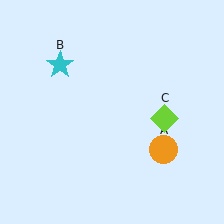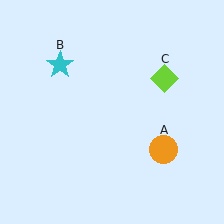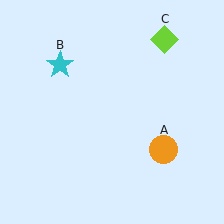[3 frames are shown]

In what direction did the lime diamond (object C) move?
The lime diamond (object C) moved up.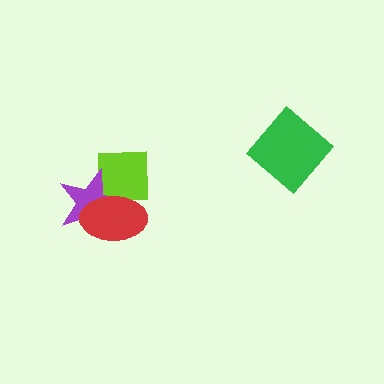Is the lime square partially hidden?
Yes, it is partially covered by another shape.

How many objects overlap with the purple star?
2 objects overlap with the purple star.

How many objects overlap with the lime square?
2 objects overlap with the lime square.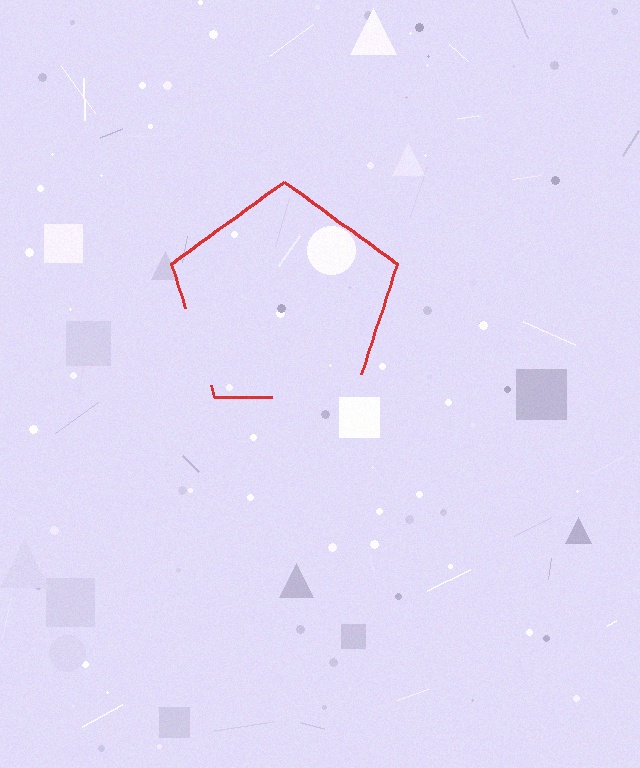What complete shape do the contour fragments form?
The contour fragments form a pentagon.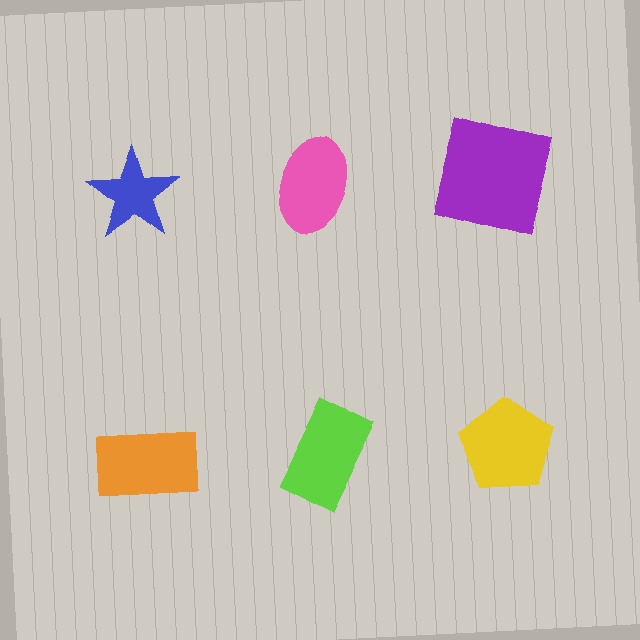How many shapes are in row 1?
3 shapes.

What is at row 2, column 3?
A yellow pentagon.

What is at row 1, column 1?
A blue star.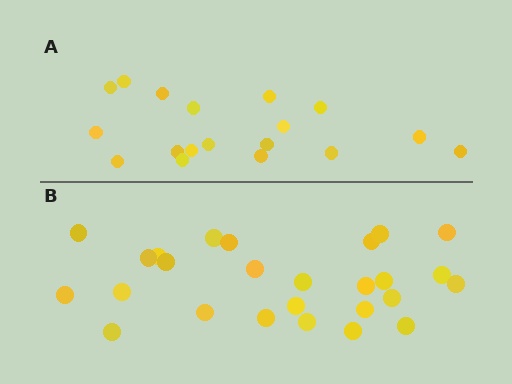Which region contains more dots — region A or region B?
Region B (the bottom region) has more dots.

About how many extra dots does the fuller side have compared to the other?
Region B has roughly 8 or so more dots than region A.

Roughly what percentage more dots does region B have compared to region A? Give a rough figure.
About 45% more.